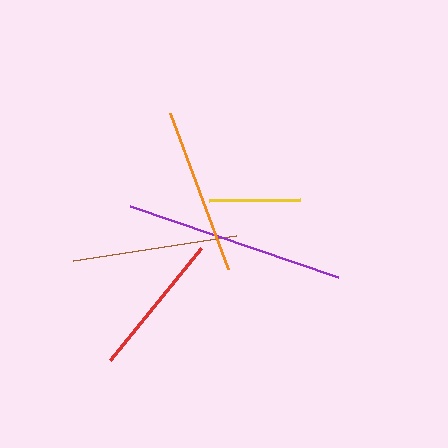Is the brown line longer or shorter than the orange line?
The orange line is longer than the brown line.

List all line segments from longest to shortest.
From longest to shortest: purple, orange, brown, red, yellow.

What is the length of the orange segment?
The orange segment is approximately 167 pixels long.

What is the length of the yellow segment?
The yellow segment is approximately 91 pixels long.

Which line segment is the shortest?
The yellow line is the shortest at approximately 91 pixels.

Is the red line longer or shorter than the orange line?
The orange line is longer than the red line.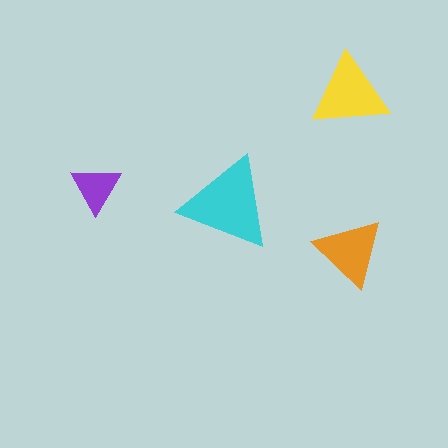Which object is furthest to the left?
The purple triangle is leftmost.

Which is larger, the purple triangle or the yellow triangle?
The yellow one.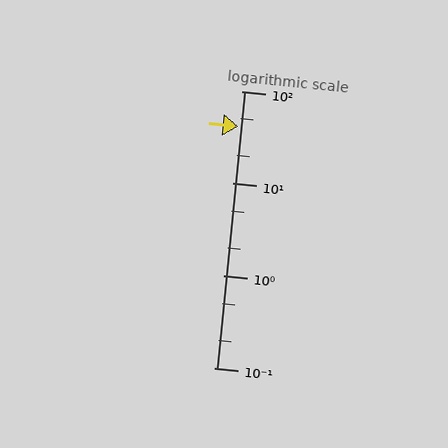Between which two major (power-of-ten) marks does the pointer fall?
The pointer is between 10 and 100.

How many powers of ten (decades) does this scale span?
The scale spans 3 decades, from 0.1 to 100.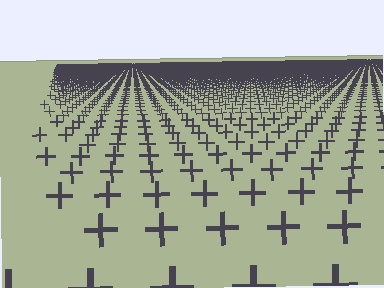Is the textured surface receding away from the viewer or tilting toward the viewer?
The surface is receding away from the viewer. Texture elements get smaller and denser toward the top.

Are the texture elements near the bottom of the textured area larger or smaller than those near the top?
Larger. Near the bottom, elements are closer to the viewer and appear at a bigger on-screen size.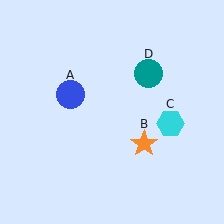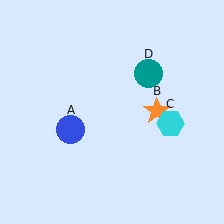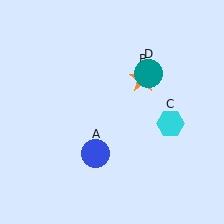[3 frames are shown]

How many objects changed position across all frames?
2 objects changed position: blue circle (object A), orange star (object B).